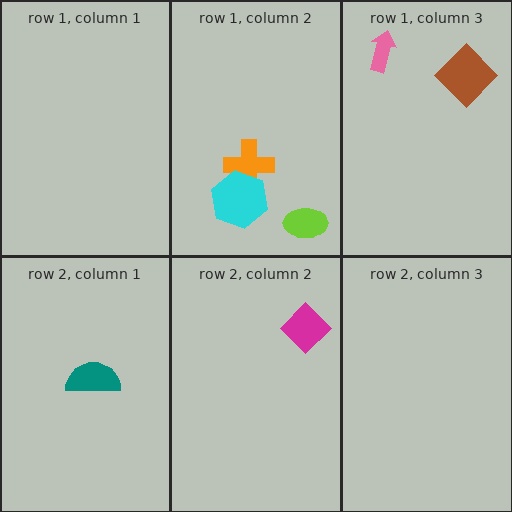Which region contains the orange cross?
The row 1, column 2 region.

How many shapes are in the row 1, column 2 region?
3.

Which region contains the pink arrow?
The row 1, column 3 region.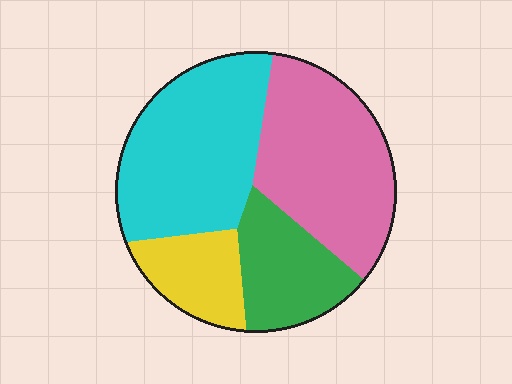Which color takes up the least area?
Yellow, at roughly 15%.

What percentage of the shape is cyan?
Cyan takes up about one third (1/3) of the shape.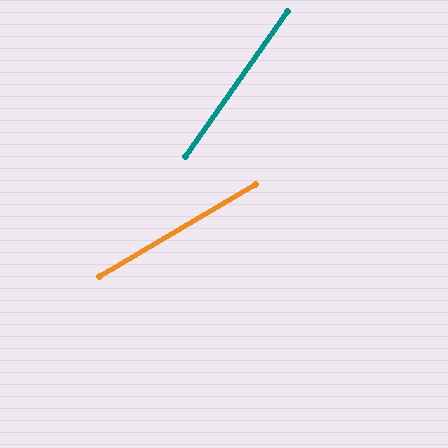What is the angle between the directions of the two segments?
Approximately 24 degrees.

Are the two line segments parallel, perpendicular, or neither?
Neither parallel nor perpendicular — they differ by about 24°.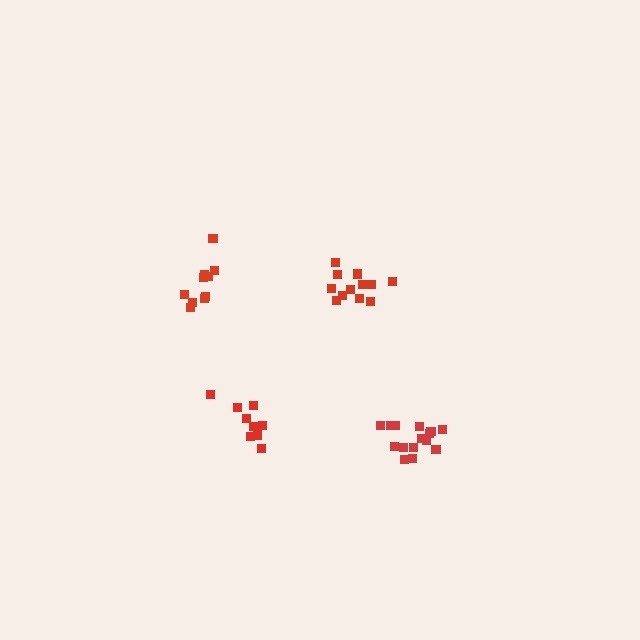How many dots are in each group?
Group 1: 10 dots, Group 2: 10 dots, Group 3: 15 dots, Group 4: 14 dots (49 total).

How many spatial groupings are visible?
There are 4 spatial groupings.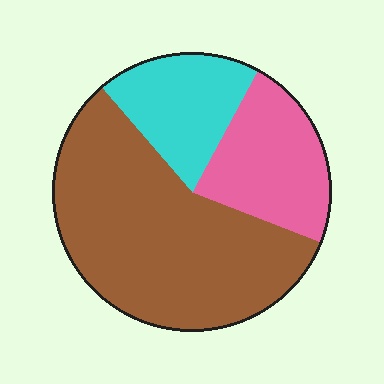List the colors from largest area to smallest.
From largest to smallest: brown, pink, cyan.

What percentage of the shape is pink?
Pink covers 23% of the shape.